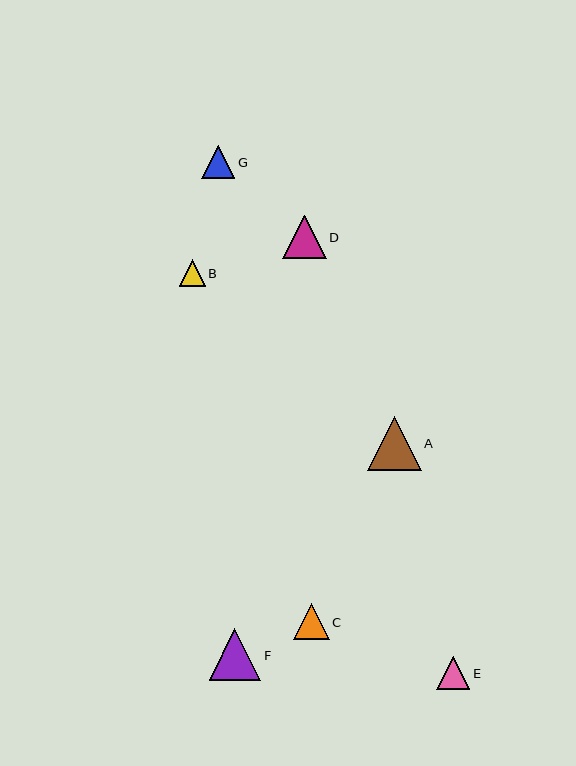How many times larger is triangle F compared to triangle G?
Triangle F is approximately 1.6 times the size of triangle G.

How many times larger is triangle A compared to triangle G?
Triangle A is approximately 1.6 times the size of triangle G.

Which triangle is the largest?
Triangle A is the largest with a size of approximately 54 pixels.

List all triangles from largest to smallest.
From largest to smallest: A, F, D, C, E, G, B.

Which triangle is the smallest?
Triangle B is the smallest with a size of approximately 26 pixels.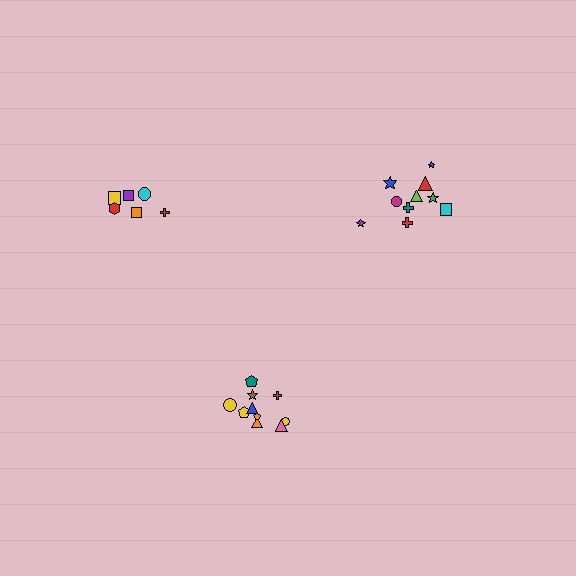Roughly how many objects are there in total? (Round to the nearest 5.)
Roughly 25 objects in total.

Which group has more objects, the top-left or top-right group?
The top-right group.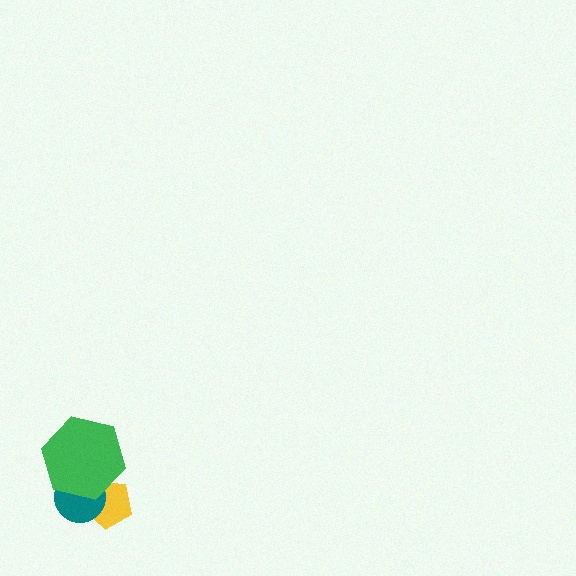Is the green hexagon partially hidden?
No, no other shape covers it.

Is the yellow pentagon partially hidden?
Yes, it is partially covered by another shape.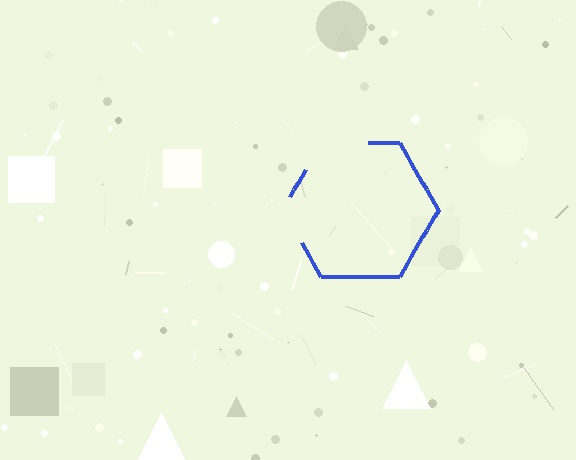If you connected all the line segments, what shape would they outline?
They would outline a hexagon.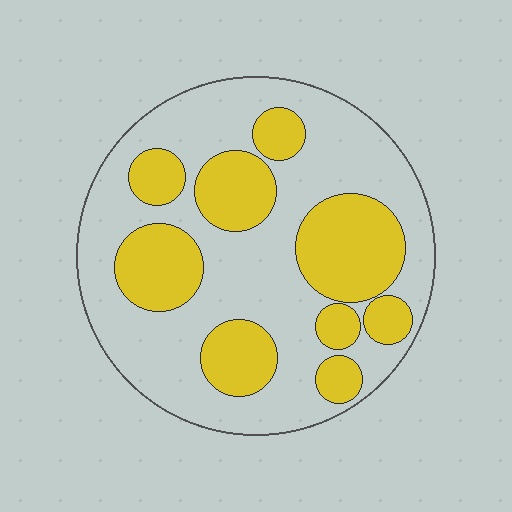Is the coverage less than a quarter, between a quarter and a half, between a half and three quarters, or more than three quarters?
Between a quarter and a half.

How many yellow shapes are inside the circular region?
9.